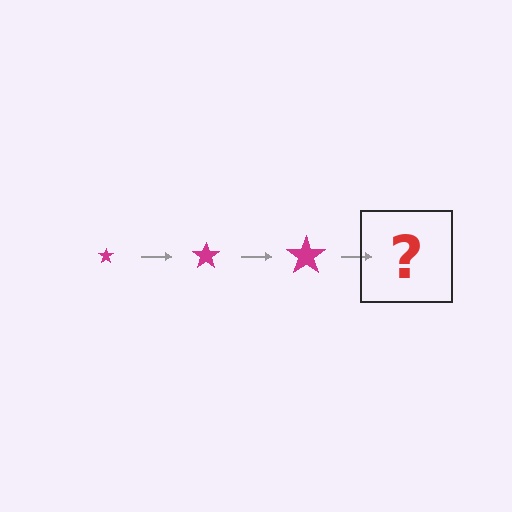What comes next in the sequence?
The next element should be a magenta star, larger than the previous one.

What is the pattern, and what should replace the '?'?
The pattern is that the star gets progressively larger each step. The '?' should be a magenta star, larger than the previous one.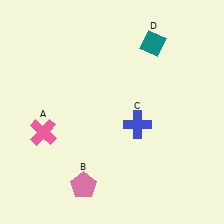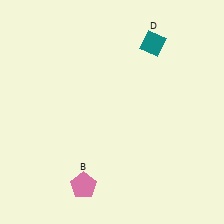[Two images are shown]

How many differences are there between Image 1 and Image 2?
There are 2 differences between the two images.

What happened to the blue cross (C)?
The blue cross (C) was removed in Image 2. It was in the bottom-right area of Image 1.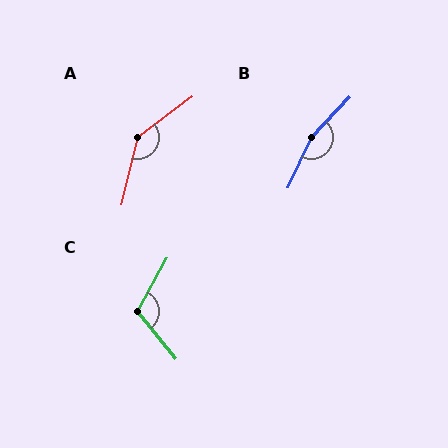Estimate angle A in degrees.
Approximately 141 degrees.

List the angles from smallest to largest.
C (112°), A (141°), B (162°).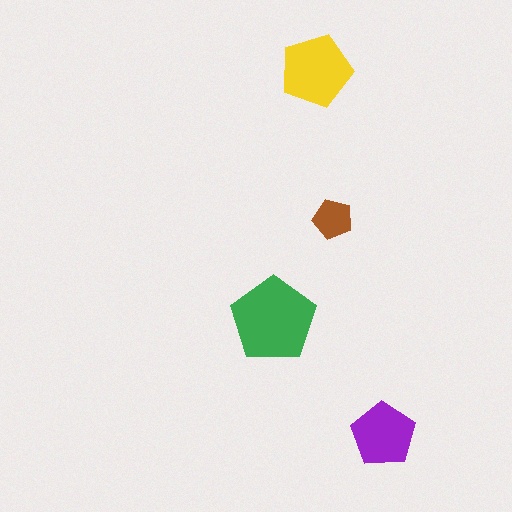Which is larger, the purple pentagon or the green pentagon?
The green one.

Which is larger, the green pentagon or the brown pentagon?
The green one.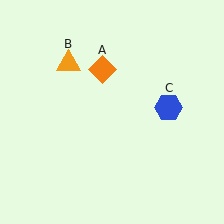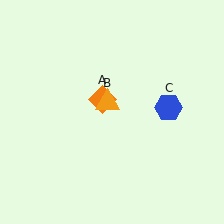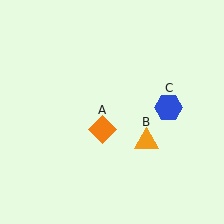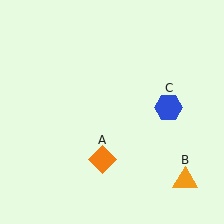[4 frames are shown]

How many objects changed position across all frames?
2 objects changed position: orange diamond (object A), orange triangle (object B).